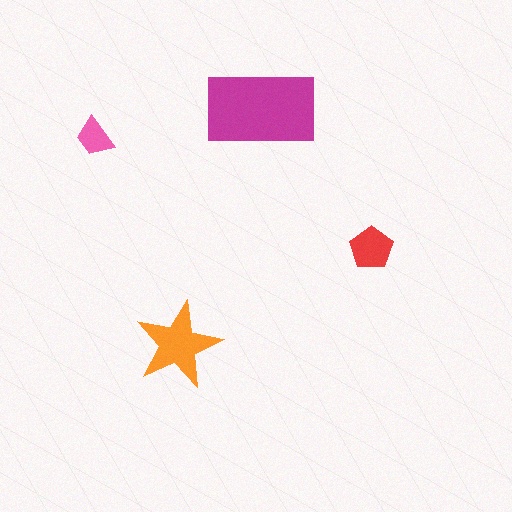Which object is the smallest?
The pink trapezoid.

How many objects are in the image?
There are 4 objects in the image.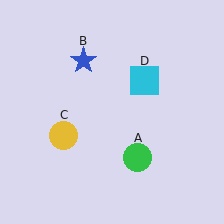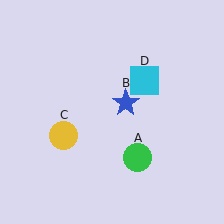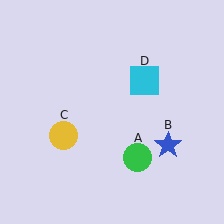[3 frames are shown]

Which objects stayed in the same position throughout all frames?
Green circle (object A) and yellow circle (object C) and cyan square (object D) remained stationary.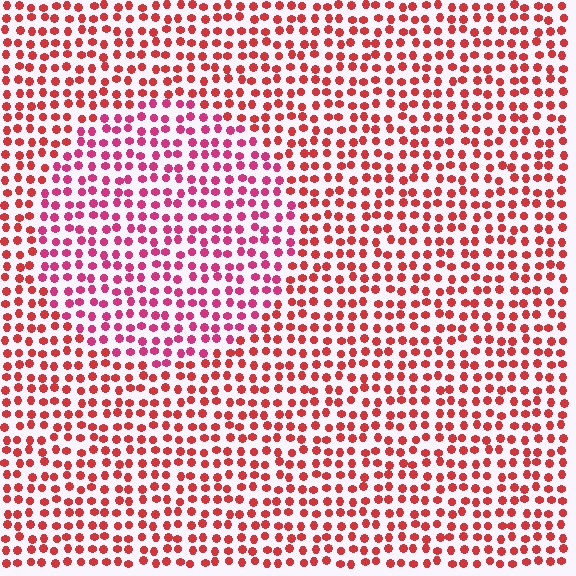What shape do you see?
I see a circle.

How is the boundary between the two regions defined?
The boundary is defined purely by a slight shift in hue (about 27 degrees). Spacing, size, and orientation are identical on both sides.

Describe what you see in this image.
The image is filled with small red elements in a uniform arrangement. A circle-shaped region is visible where the elements are tinted to a slightly different hue, forming a subtle color boundary.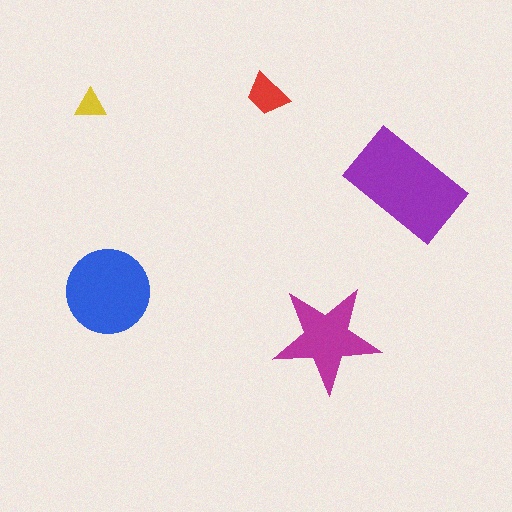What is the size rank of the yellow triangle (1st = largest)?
5th.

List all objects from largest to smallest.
The purple rectangle, the blue circle, the magenta star, the red trapezoid, the yellow triangle.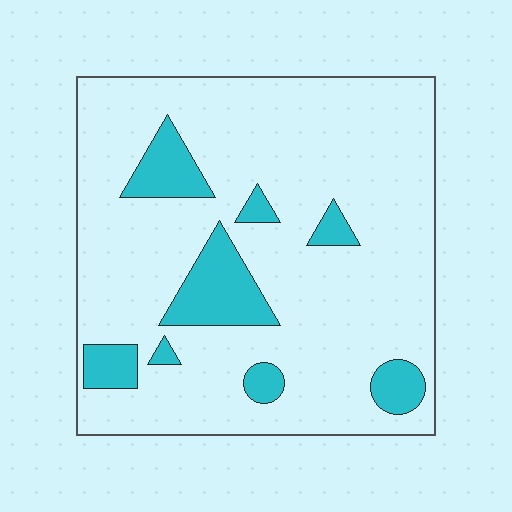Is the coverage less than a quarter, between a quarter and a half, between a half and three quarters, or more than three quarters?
Less than a quarter.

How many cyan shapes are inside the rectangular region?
8.